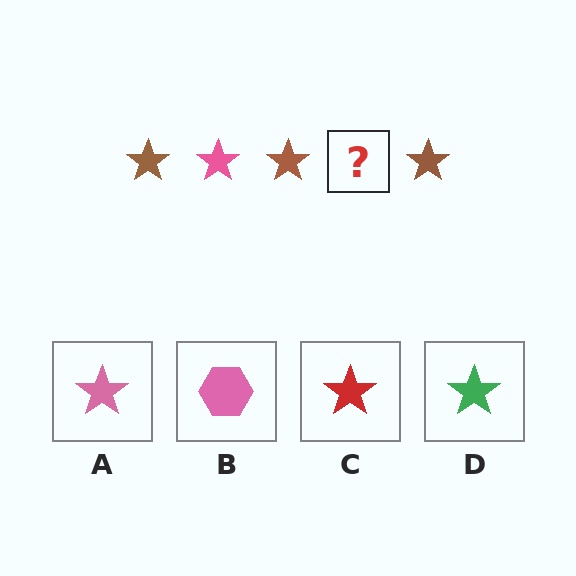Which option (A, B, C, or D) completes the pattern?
A.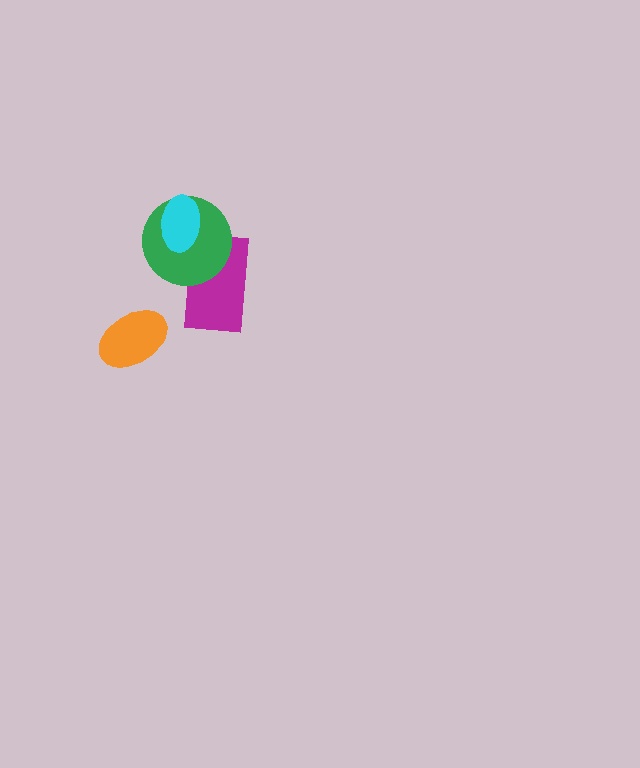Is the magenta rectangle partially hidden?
Yes, it is partially covered by another shape.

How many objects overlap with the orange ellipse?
0 objects overlap with the orange ellipse.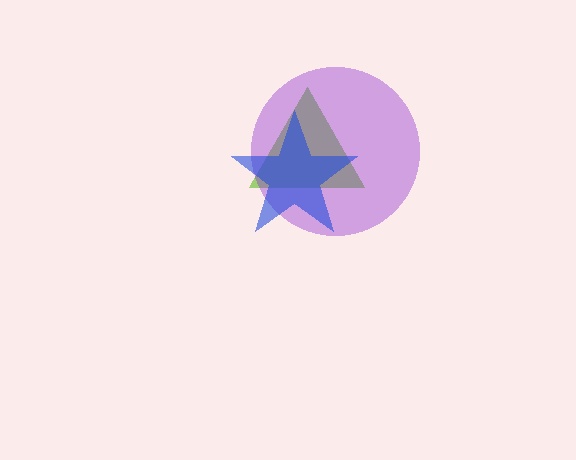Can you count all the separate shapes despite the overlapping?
Yes, there are 3 separate shapes.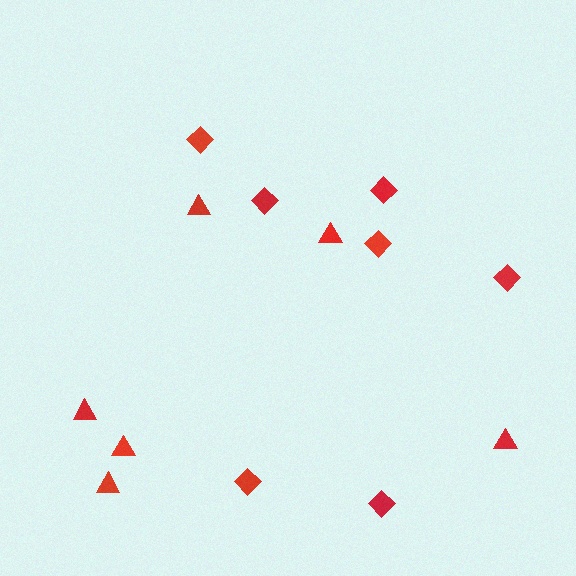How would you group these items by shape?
There are 2 groups: one group of diamonds (7) and one group of triangles (6).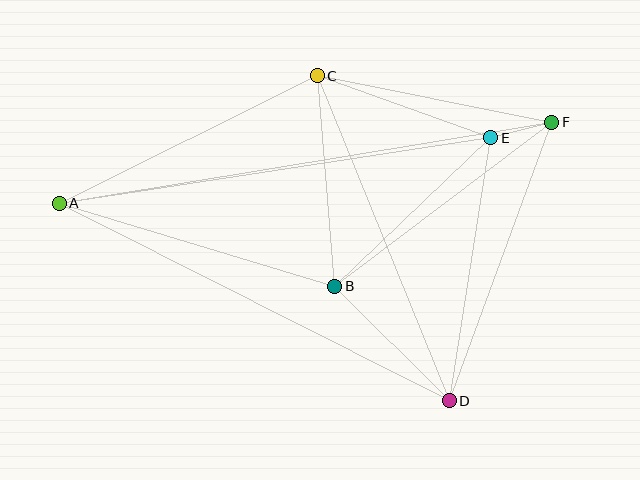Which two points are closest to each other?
Points E and F are closest to each other.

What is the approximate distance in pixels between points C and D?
The distance between C and D is approximately 351 pixels.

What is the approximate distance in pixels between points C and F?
The distance between C and F is approximately 239 pixels.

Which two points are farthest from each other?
Points A and F are farthest from each other.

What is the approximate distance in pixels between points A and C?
The distance between A and C is approximately 288 pixels.